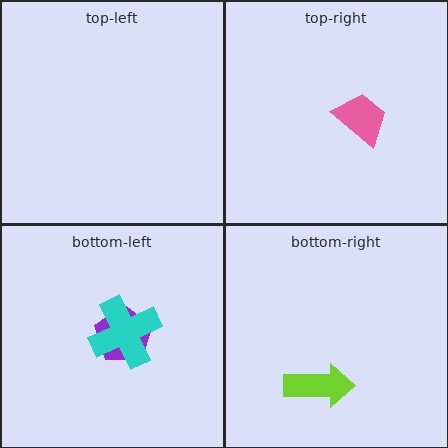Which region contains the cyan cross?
The bottom-left region.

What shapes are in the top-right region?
The pink trapezoid.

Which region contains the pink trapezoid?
The top-right region.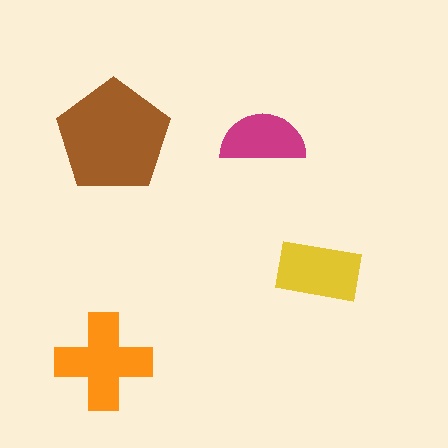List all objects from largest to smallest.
The brown pentagon, the orange cross, the yellow rectangle, the magenta semicircle.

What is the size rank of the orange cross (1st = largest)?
2nd.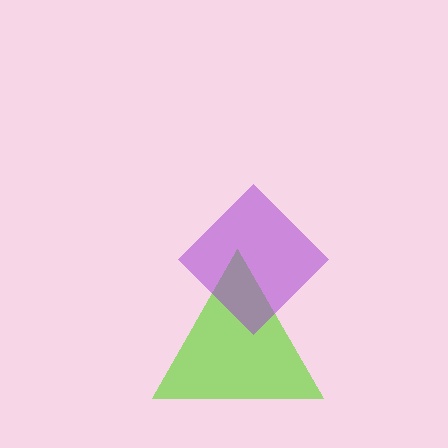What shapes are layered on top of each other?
The layered shapes are: a lime triangle, a purple diamond.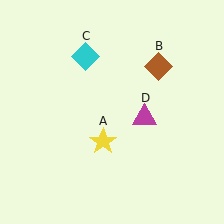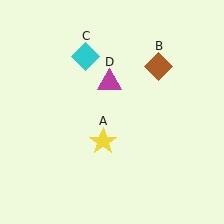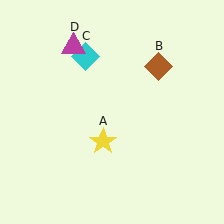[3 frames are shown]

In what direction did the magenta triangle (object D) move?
The magenta triangle (object D) moved up and to the left.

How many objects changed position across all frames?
1 object changed position: magenta triangle (object D).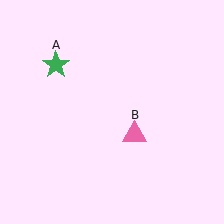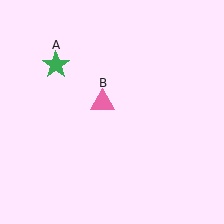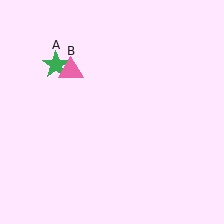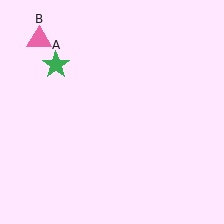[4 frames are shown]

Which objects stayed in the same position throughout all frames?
Green star (object A) remained stationary.